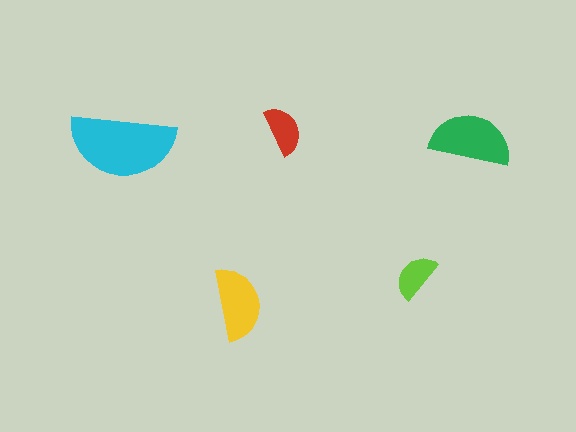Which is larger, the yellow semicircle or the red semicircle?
The yellow one.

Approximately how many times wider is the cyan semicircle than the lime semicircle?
About 2 times wider.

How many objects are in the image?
There are 5 objects in the image.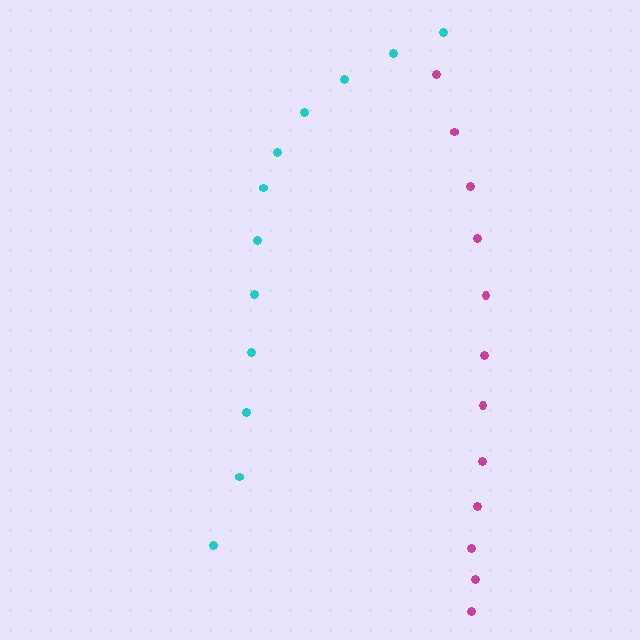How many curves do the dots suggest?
There are 2 distinct paths.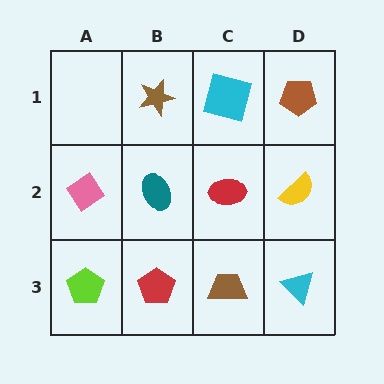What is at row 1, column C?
A cyan square.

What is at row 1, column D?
A brown pentagon.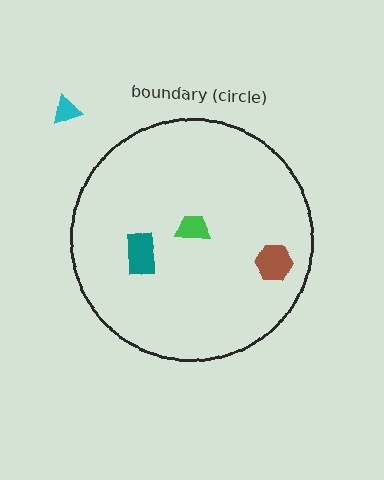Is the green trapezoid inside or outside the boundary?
Inside.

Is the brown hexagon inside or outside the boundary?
Inside.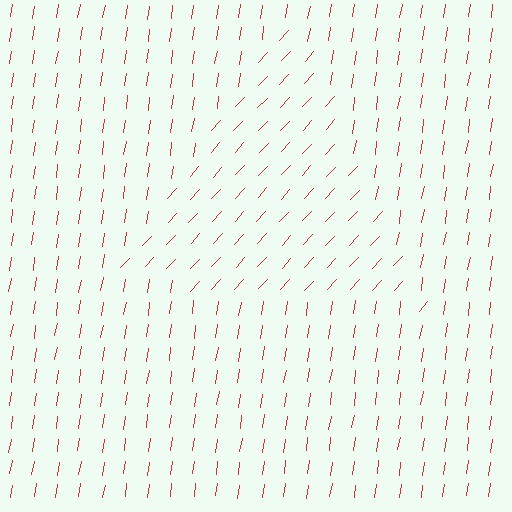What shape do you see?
I see a triangle.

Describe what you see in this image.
The image is filled with small red line segments. A triangle region in the image has lines oriented differently from the surrounding lines, creating a visible texture boundary.